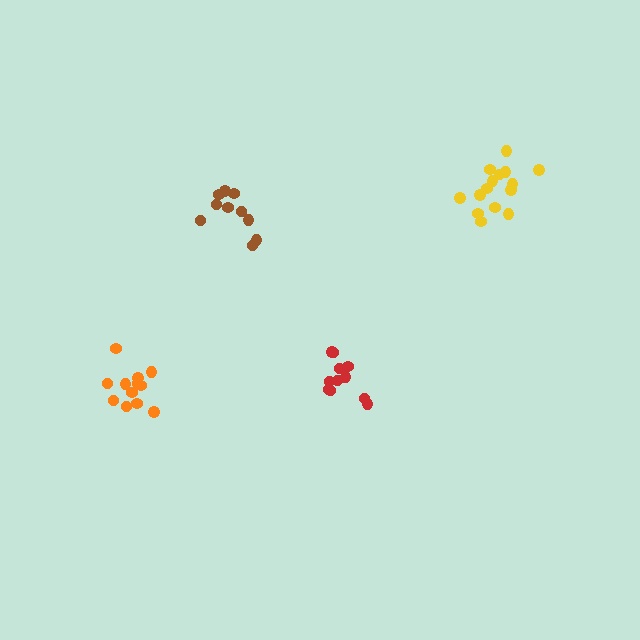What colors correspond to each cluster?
The clusters are colored: red, brown, yellow, orange.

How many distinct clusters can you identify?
There are 4 distinct clusters.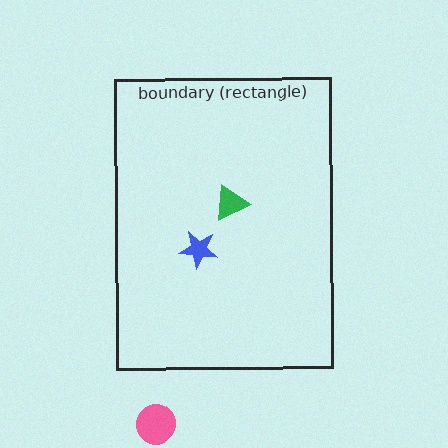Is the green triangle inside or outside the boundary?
Inside.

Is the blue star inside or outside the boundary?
Inside.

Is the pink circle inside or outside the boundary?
Outside.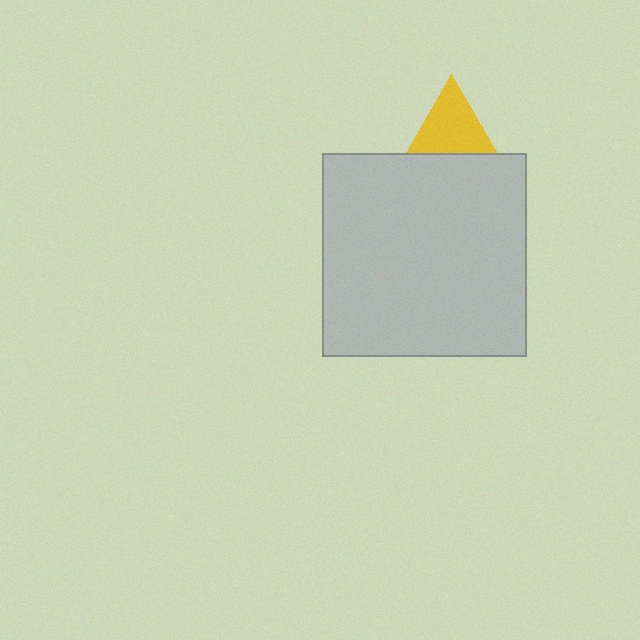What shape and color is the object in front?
The object in front is a light gray square.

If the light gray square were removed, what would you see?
You would see the complete yellow triangle.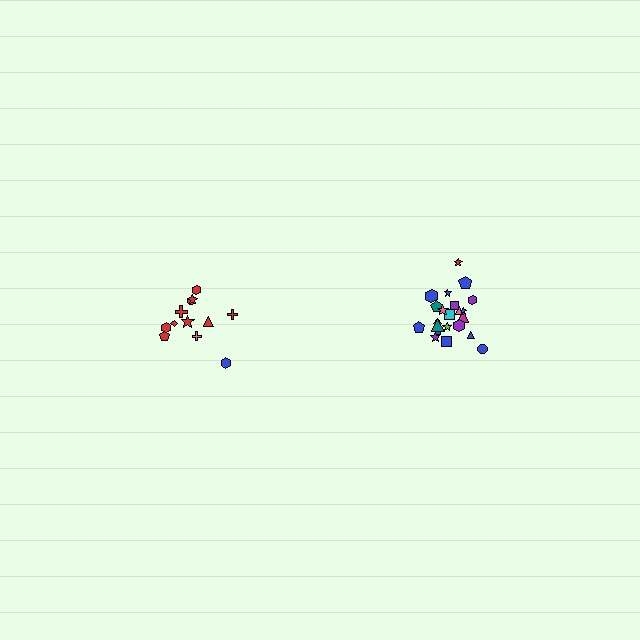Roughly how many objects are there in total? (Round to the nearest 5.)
Roughly 35 objects in total.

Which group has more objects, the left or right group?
The right group.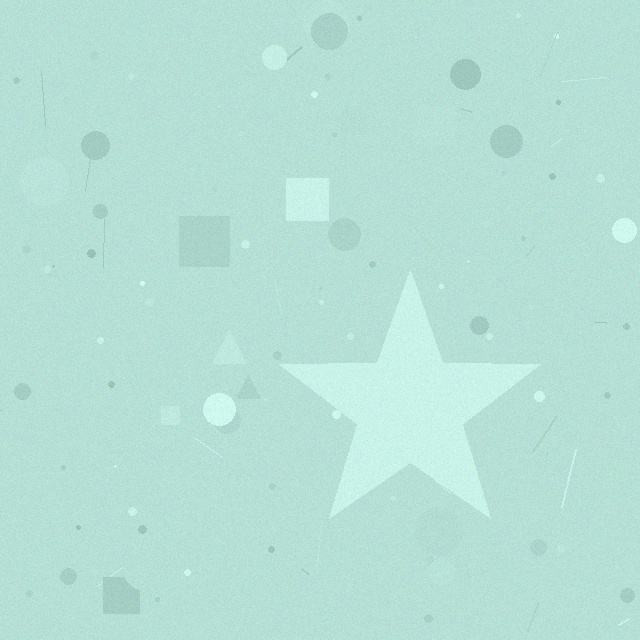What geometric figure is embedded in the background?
A star is embedded in the background.